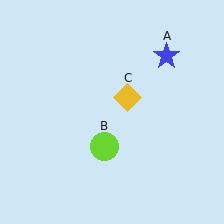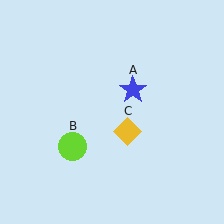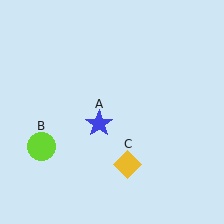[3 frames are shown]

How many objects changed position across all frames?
3 objects changed position: blue star (object A), lime circle (object B), yellow diamond (object C).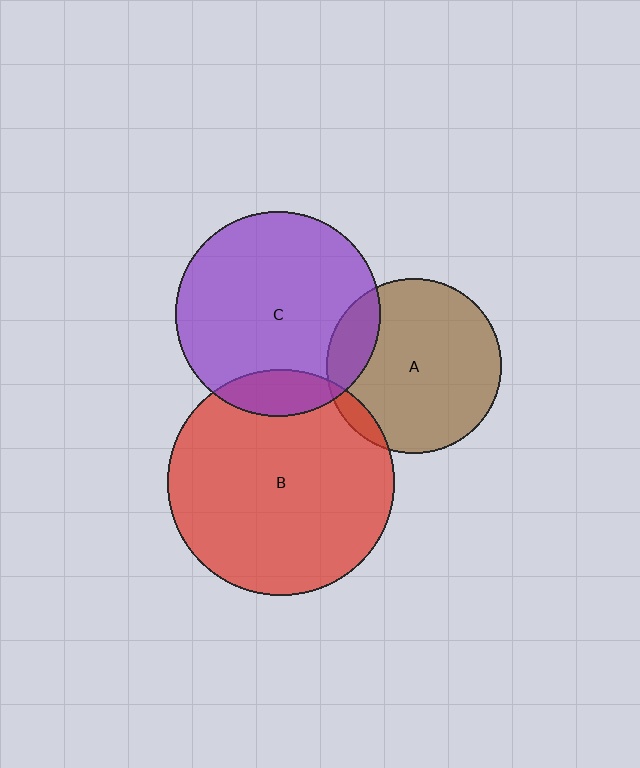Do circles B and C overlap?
Yes.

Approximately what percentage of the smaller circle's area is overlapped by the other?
Approximately 15%.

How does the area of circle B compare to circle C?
Approximately 1.2 times.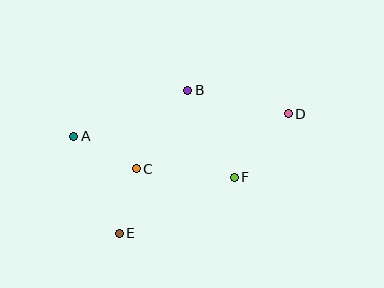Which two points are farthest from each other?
Points A and D are farthest from each other.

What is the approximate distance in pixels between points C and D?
The distance between C and D is approximately 162 pixels.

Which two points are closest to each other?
Points C and E are closest to each other.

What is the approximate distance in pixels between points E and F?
The distance between E and F is approximately 128 pixels.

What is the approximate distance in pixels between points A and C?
The distance between A and C is approximately 70 pixels.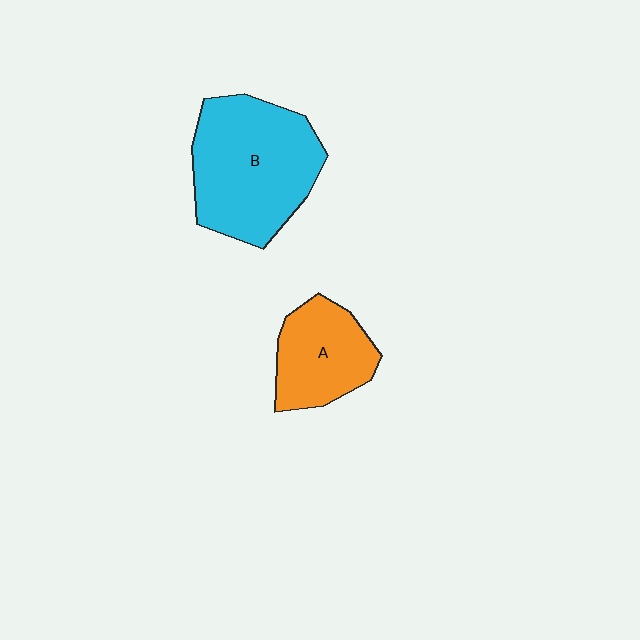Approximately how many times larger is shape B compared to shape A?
Approximately 1.7 times.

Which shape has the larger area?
Shape B (cyan).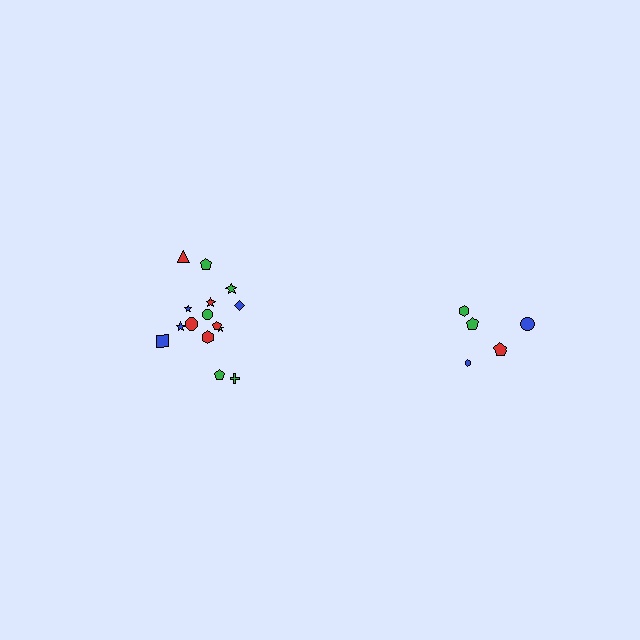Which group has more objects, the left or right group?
The left group.